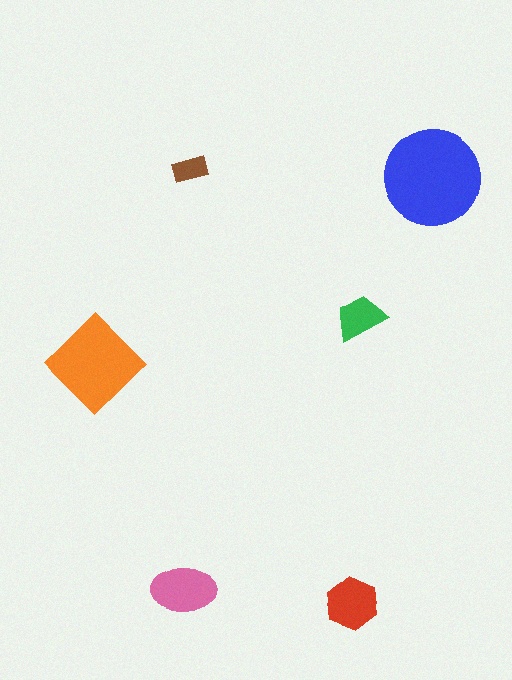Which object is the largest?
The blue circle.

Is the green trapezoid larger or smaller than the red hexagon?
Smaller.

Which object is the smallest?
The brown rectangle.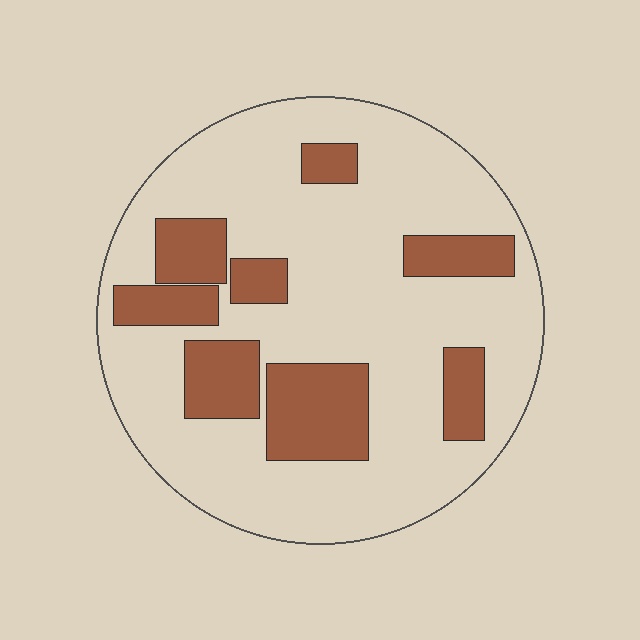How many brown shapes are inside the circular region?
8.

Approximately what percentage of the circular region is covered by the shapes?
Approximately 25%.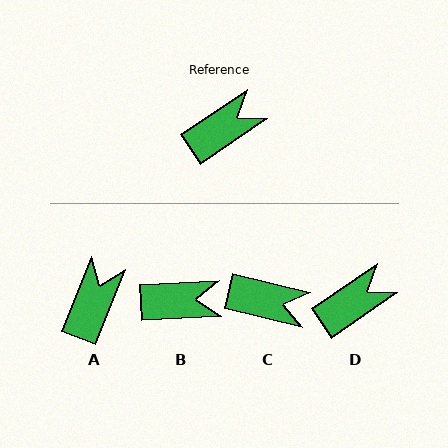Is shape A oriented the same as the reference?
No, it is off by about 34 degrees.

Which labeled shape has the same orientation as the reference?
D.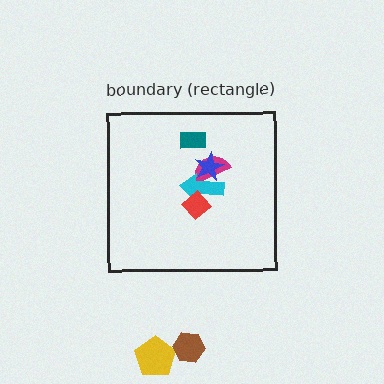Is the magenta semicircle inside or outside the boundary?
Inside.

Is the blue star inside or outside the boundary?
Inside.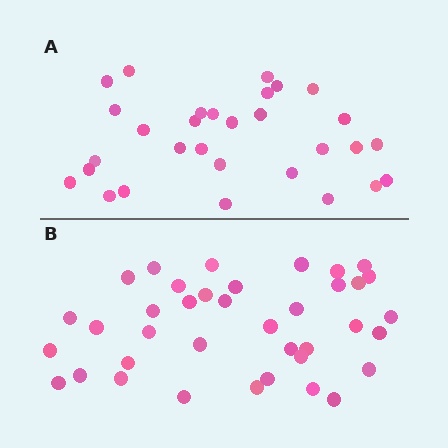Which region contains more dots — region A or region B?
Region B (the bottom region) has more dots.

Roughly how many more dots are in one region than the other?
Region B has roughly 8 or so more dots than region A.